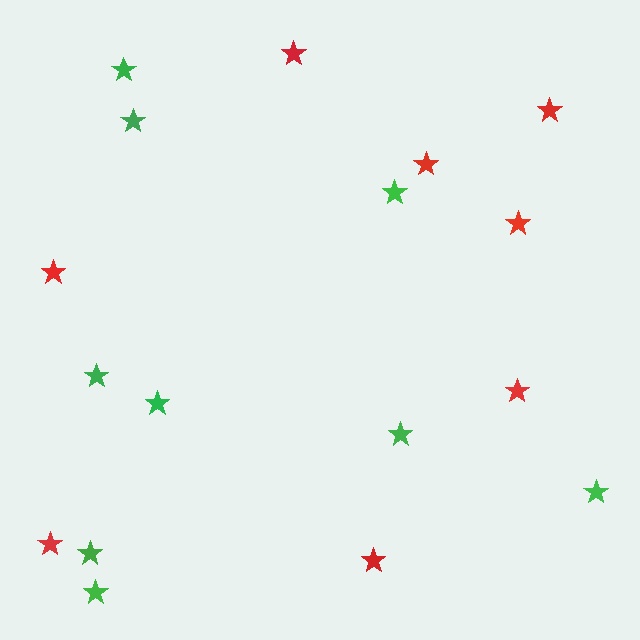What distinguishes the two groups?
There are 2 groups: one group of green stars (9) and one group of red stars (8).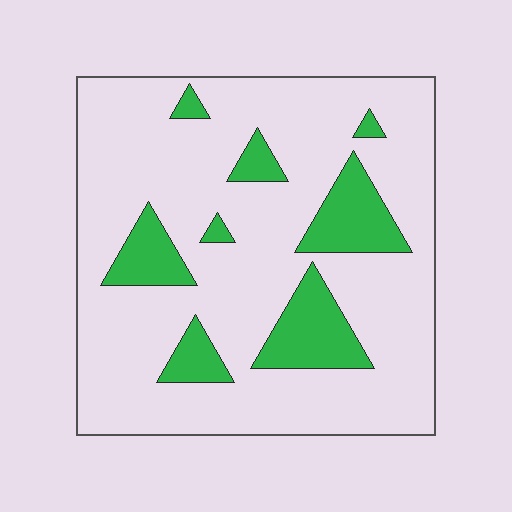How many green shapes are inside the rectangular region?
8.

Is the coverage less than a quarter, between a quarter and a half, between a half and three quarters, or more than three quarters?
Less than a quarter.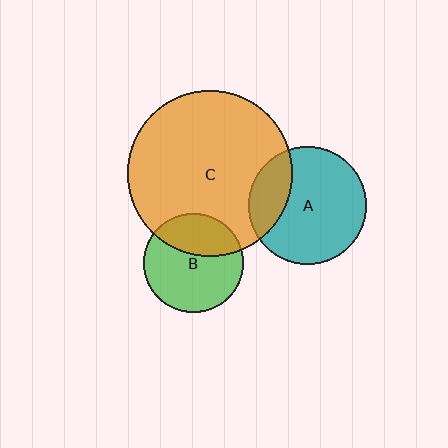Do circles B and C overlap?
Yes.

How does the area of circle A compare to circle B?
Approximately 1.4 times.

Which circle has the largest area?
Circle C (orange).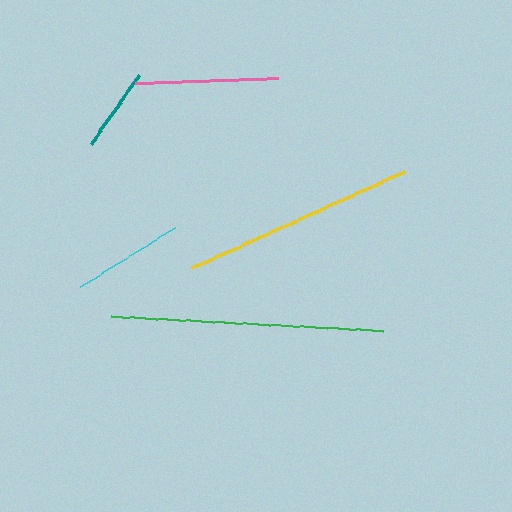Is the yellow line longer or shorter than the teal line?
The yellow line is longer than the teal line.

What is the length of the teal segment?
The teal segment is approximately 83 pixels long.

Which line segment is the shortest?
The teal line is the shortest at approximately 83 pixels.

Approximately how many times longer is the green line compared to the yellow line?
The green line is approximately 1.2 times the length of the yellow line.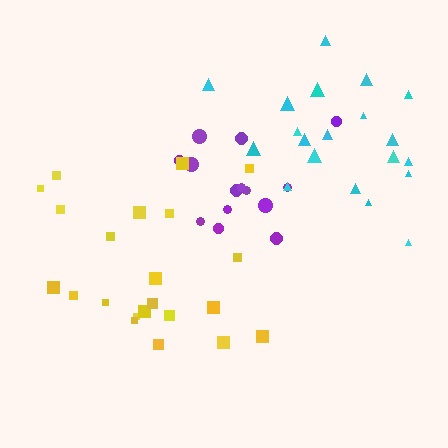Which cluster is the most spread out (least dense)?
Yellow.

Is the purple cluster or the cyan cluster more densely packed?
Purple.